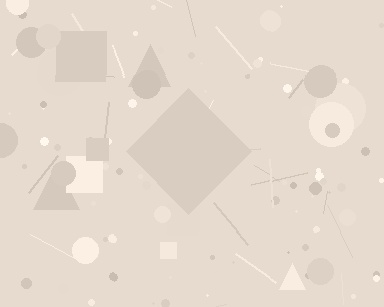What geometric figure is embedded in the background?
A diamond is embedded in the background.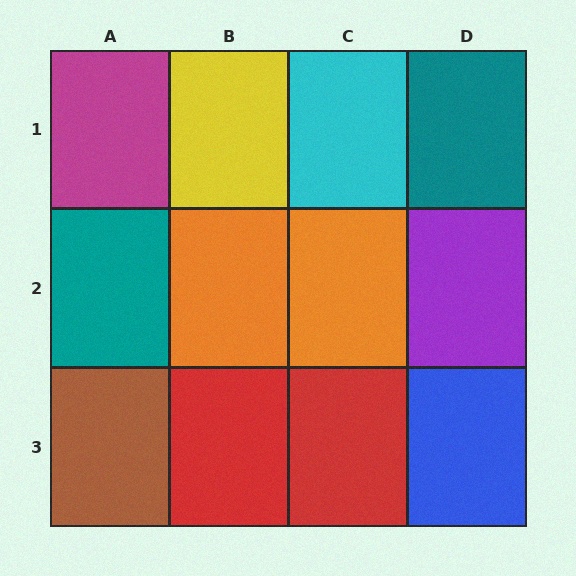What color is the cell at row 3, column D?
Blue.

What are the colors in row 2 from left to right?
Teal, orange, orange, purple.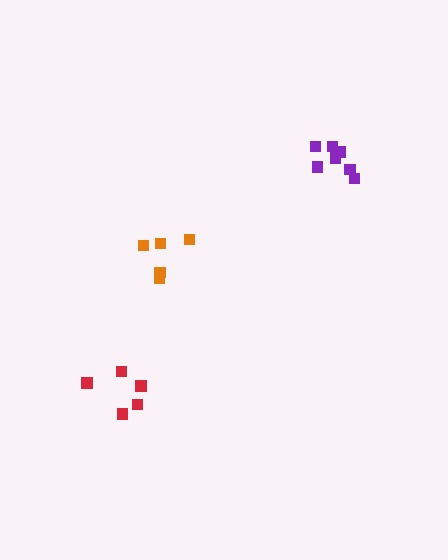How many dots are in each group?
Group 1: 5 dots, Group 2: 5 dots, Group 3: 7 dots (17 total).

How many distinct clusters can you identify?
There are 3 distinct clusters.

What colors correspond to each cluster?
The clusters are colored: red, orange, purple.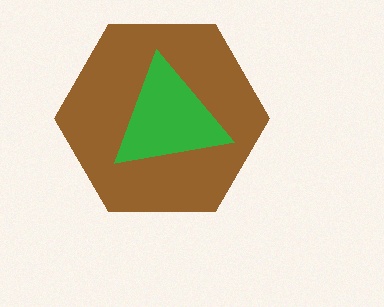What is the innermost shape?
The green triangle.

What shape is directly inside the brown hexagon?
The green triangle.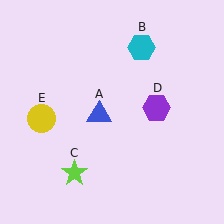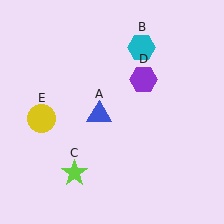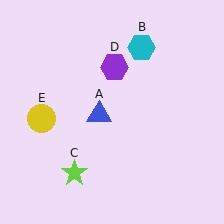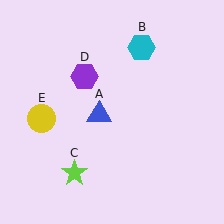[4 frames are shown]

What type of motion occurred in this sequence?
The purple hexagon (object D) rotated counterclockwise around the center of the scene.